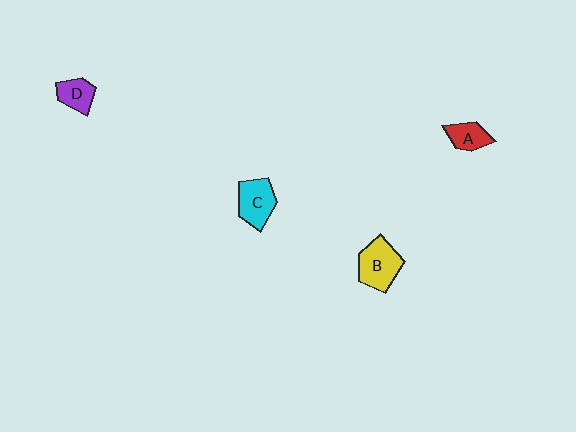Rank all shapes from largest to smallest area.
From largest to smallest: B (yellow), C (cyan), D (purple), A (red).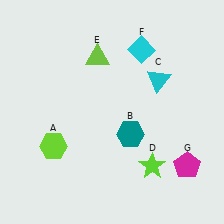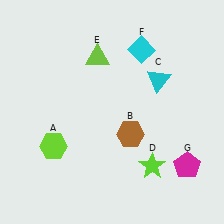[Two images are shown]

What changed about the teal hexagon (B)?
In Image 1, B is teal. In Image 2, it changed to brown.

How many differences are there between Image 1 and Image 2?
There is 1 difference between the two images.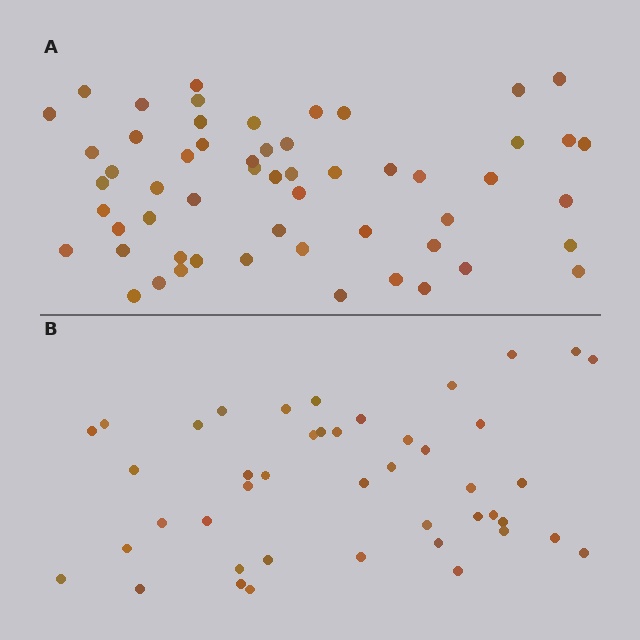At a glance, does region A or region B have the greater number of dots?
Region A (the top region) has more dots.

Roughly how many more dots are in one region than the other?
Region A has roughly 12 or so more dots than region B.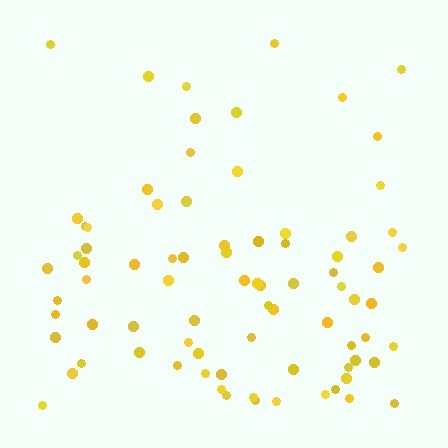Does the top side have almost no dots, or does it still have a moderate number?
Still a moderate number, just noticeably fewer than the bottom.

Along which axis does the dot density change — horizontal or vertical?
Vertical.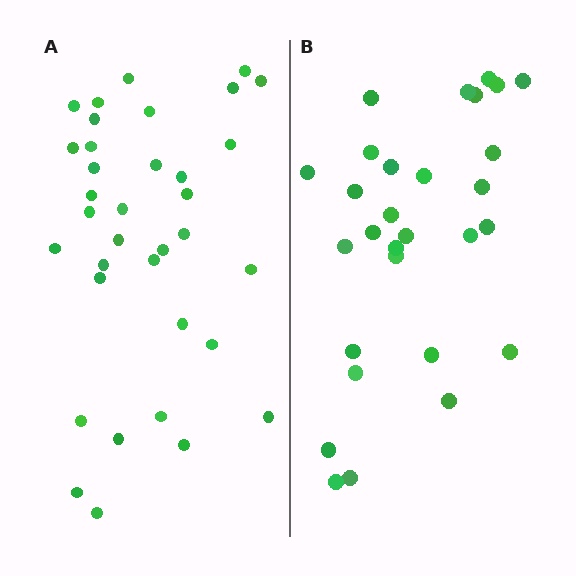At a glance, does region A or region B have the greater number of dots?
Region A (the left region) has more dots.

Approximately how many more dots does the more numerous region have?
Region A has about 6 more dots than region B.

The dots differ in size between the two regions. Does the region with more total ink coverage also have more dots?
No. Region B has more total ink coverage because its dots are larger, but region A actually contains more individual dots. Total area can be misleading — the number of items is what matters here.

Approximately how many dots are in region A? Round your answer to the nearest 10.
About 40 dots. (The exact count is 35, which rounds to 40.)